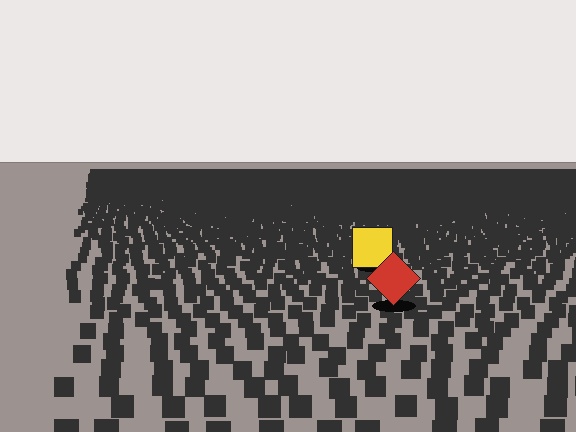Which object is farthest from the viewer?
The yellow square is farthest from the viewer. It appears smaller and the ground texture around it is denser.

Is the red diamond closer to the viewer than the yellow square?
Yes. The red diamond is closer — you can tell from the texture gradient: the ground texture is coarser near it.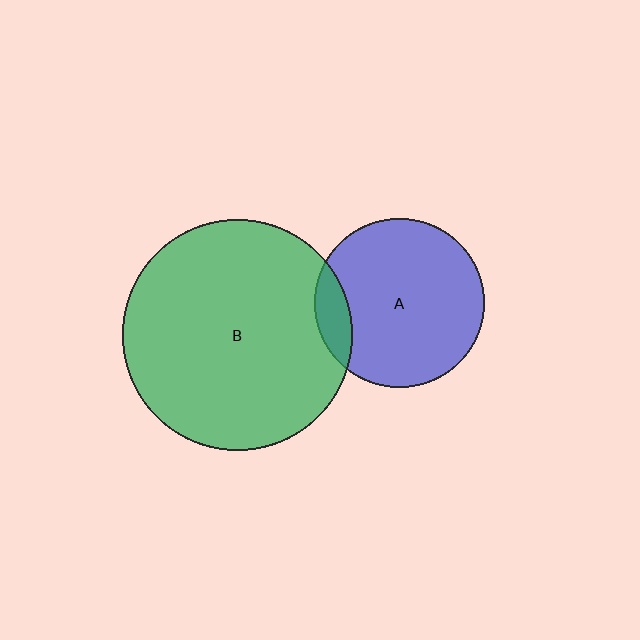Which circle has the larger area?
Circle B (green).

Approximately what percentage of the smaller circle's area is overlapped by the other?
Approximately 10%.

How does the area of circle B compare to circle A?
Approximately 1.8 times.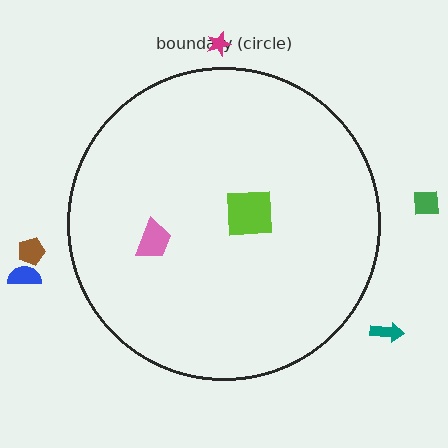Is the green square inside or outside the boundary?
Outside.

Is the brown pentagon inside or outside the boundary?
Outside.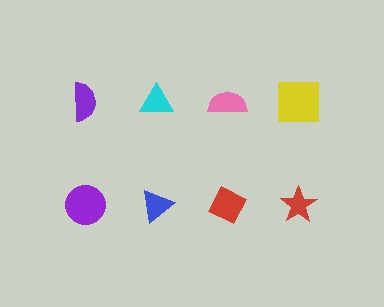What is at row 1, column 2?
A cyan triangle.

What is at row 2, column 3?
A red diamond.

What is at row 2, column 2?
A blue triangle.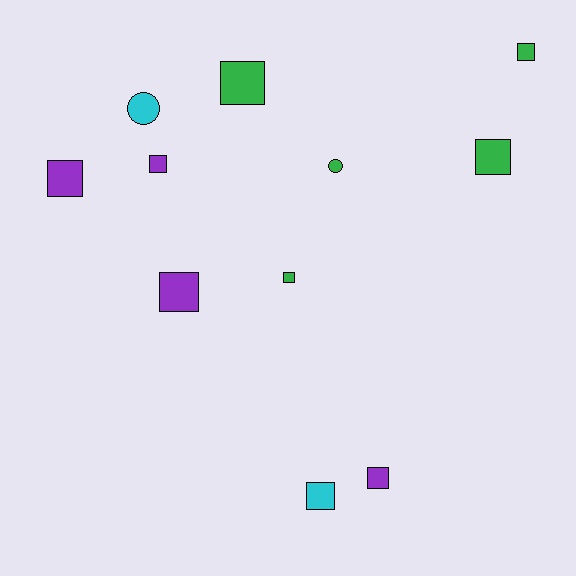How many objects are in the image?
There are 11 objects.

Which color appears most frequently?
Green, with 5 objects.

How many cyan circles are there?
There is 1 cyan circle.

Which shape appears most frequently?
Square, with 9 objects.